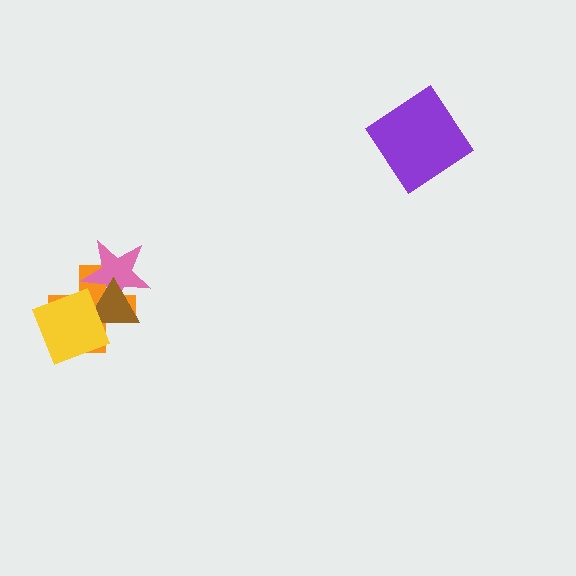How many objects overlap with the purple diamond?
0 objects overlap with the purple diamond.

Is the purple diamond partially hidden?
No, no other shape covers it.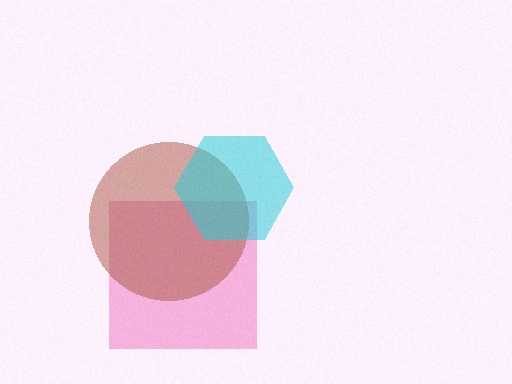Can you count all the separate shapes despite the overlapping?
Yes, there are 3 separate shapes.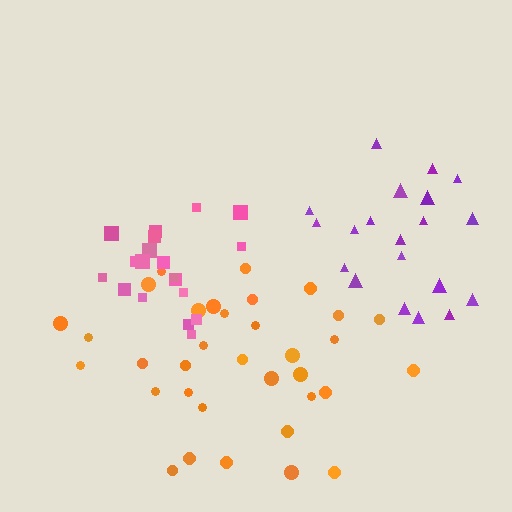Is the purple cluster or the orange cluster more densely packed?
Orange.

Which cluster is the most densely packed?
Pink.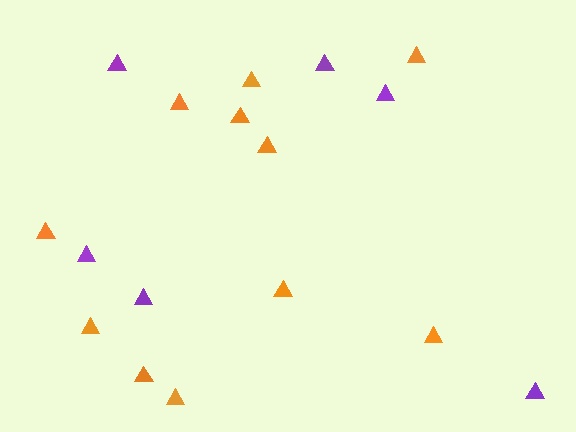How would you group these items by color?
There are 2 groups: one group of purple triangles (6) and one group of orange triangles (11).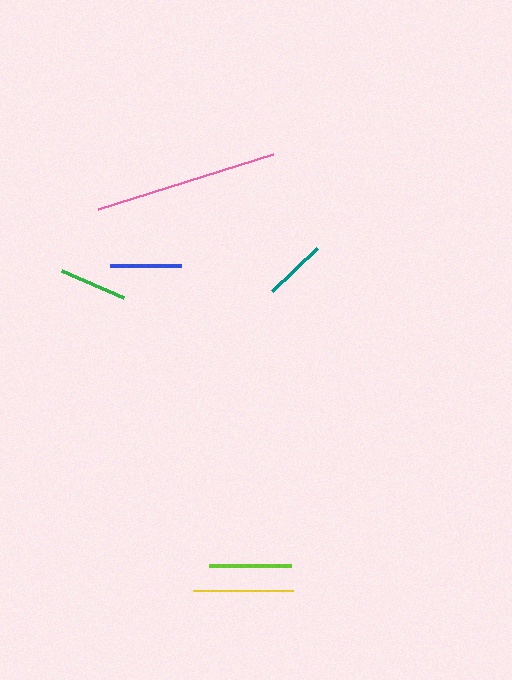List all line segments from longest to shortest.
From longest to shortest: pink, yellow, lime, blue, green, teal.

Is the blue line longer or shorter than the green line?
The blue line is longer than the green line.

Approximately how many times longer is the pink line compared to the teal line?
The pink line is approximately 2.9 times the length of the teal line.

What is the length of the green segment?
The green segment is approximately 67 pixels long.